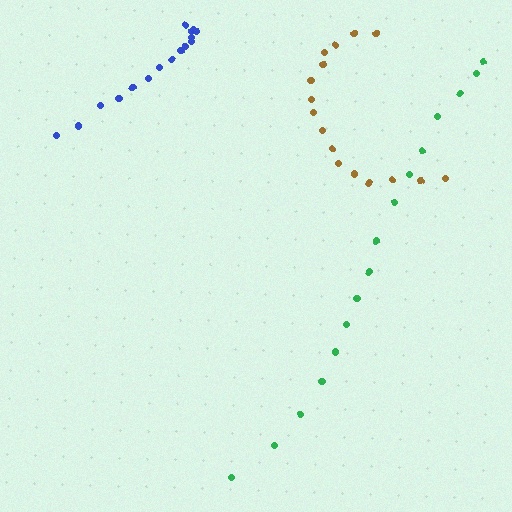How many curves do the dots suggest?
There are 3 distinct paths.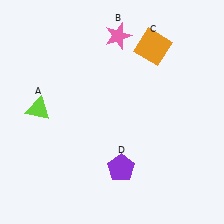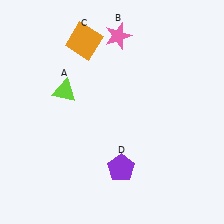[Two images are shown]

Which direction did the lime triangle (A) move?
The lime triangle (A) moved right.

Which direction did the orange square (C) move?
The orange square (C) moved left.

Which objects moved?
The objects that moved are: the lime triangle (A), the orange square (C).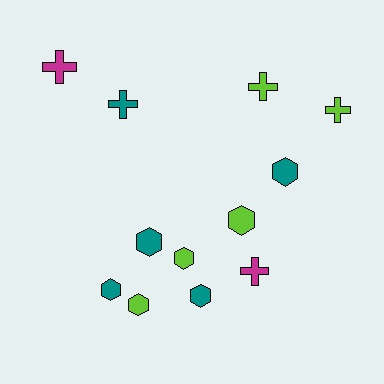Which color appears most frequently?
Lime, with 5 objects.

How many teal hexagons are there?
There are 4 teal hexagons.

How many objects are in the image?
There are 12 objects.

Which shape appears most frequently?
Hexagon, with 7 objects.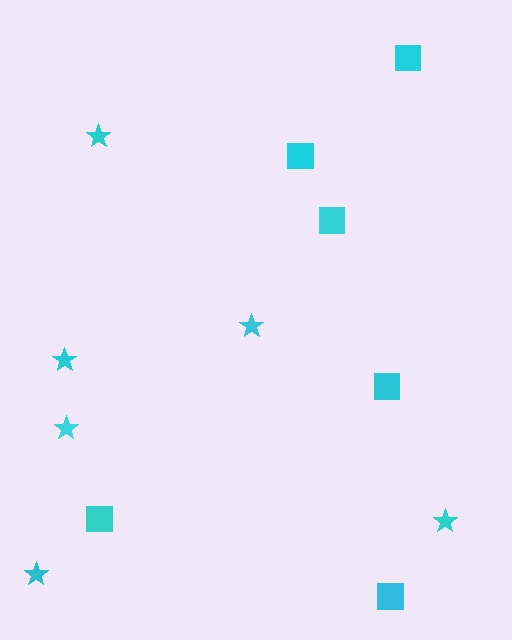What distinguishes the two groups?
There are 2 groups: one group of squares (6) and one group of stars (6).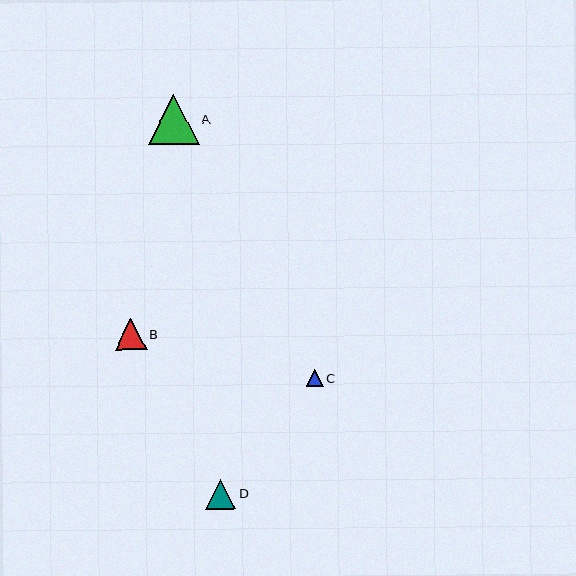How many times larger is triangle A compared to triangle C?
Triangle A is approximately 3.0 times the size of triangle C.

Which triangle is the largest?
Triangle A is the largest with a size of approximately 51 pixels.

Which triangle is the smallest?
Triangle C is the smallest with a size of approximately 17 pixels.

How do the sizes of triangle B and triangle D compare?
Triangle B and triangle D are approximately the same size.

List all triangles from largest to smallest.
From largest to smallest: A, B, D, C.